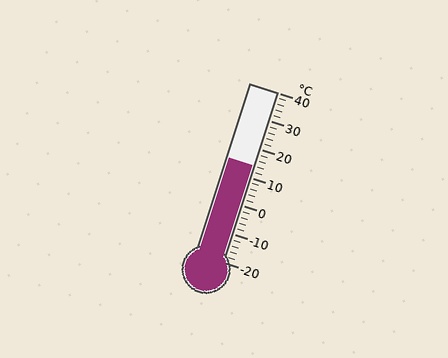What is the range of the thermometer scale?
The thermometer scale ranges from -20°C to 40°C.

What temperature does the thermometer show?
The thermometer shows approximately 14°C.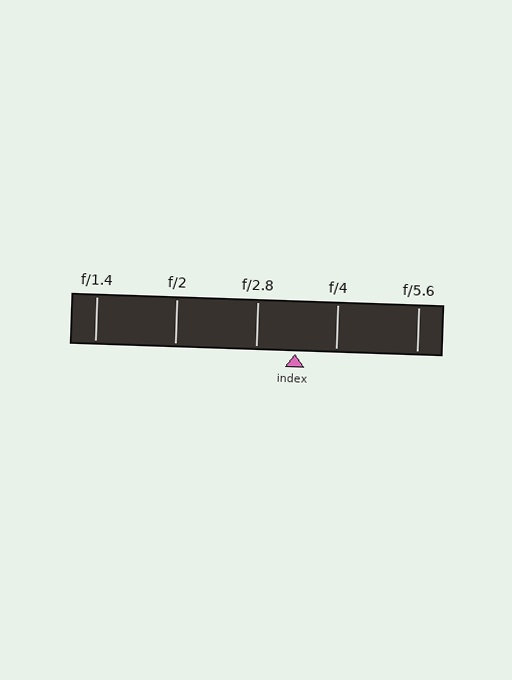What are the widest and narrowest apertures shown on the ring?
The widest aperture shown is f/1.4 and the narrowest is f/5.6.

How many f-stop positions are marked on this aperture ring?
There are 5 f-stop positions marked.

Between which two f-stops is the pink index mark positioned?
The index mark is between f/2.8 and f/4.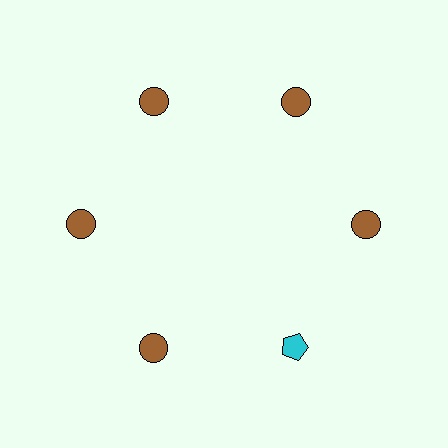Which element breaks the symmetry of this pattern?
The cyan pentagon at roughly the 5 o'clock position breaks the symmetry. All other shapes are brown circles.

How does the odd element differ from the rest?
It differs in both color (cyan instead of brown) and shape (pentagon instead of circle).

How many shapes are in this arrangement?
There are 6 shapes arranged in a ring pattern.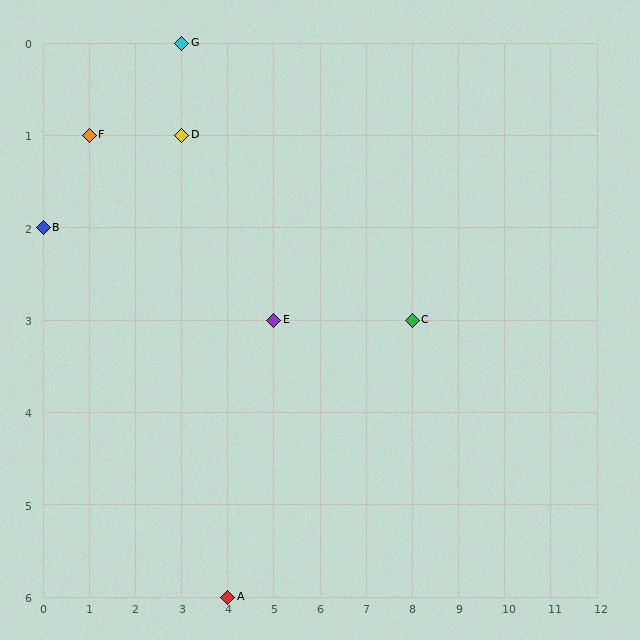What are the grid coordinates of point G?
Point G is at grid coordinates (3, 0).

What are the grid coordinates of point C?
Point C is at grid coordinates (8, 3).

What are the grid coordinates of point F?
Point F is at grid coordinates (1, 1).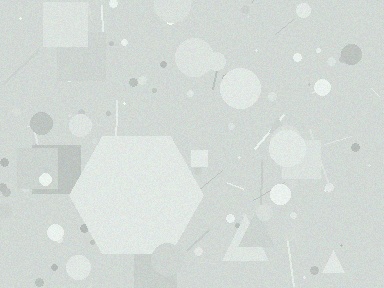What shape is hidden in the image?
A hexagon is hidden in the image.